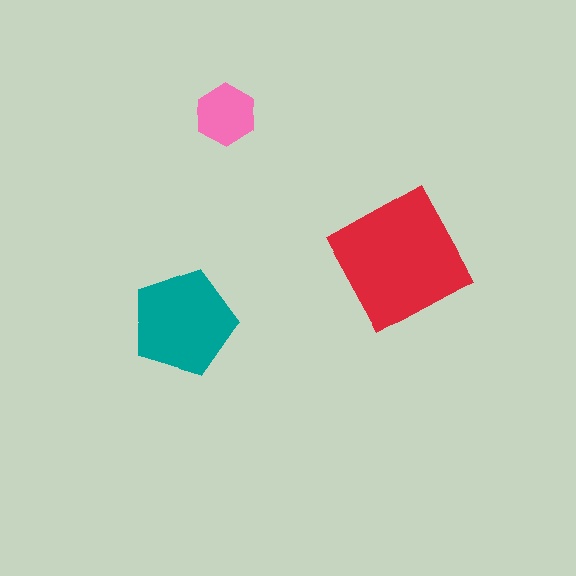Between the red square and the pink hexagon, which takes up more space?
The red square.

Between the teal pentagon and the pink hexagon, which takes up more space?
The teal pentagon.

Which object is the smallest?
The pink hexagon.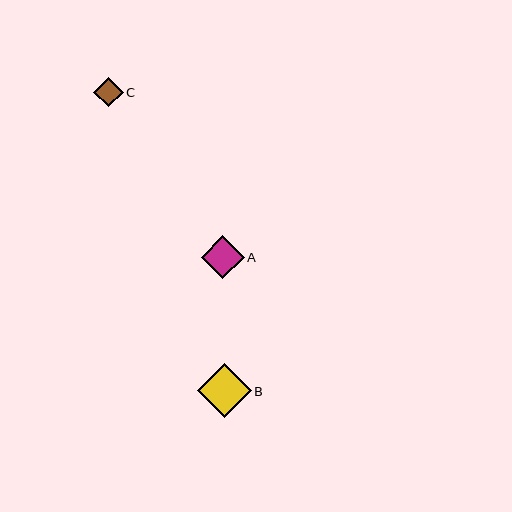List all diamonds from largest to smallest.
From largest to smallest: B, A, C.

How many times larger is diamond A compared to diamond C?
Diamond A is approximately 1.5 times the size of diamond C.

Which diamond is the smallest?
Diamond C is the smallest with a size of approximately 29 pixels.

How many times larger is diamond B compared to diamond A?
Diamond B is approximately 1.3 times the size of diamond A.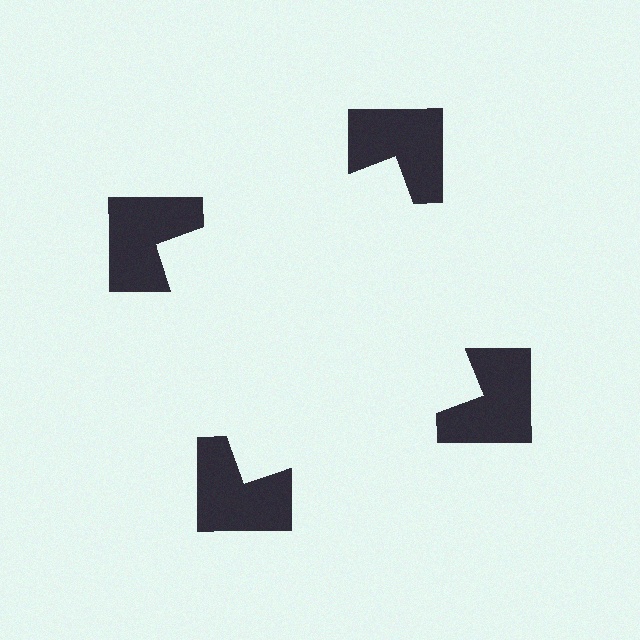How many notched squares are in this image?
There are 4 — one at each vertex of the illusory square.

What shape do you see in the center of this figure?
An illusory square — its edges are inferred from the aligned wedge cuts in the notched squares, not physically drawn.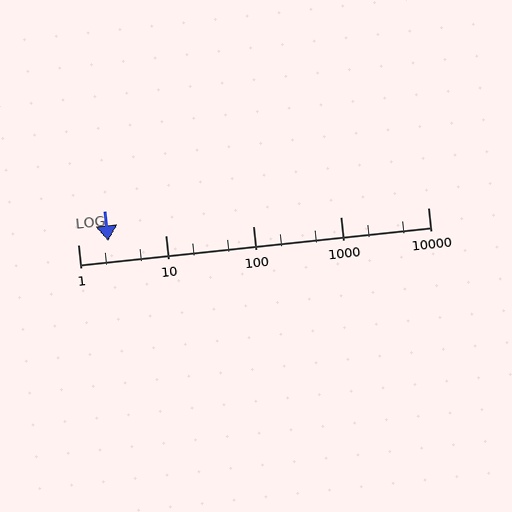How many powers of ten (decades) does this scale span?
The scale spans 4 decades, from 1 to 10000.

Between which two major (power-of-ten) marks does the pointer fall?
The pointer is between 1 and 10.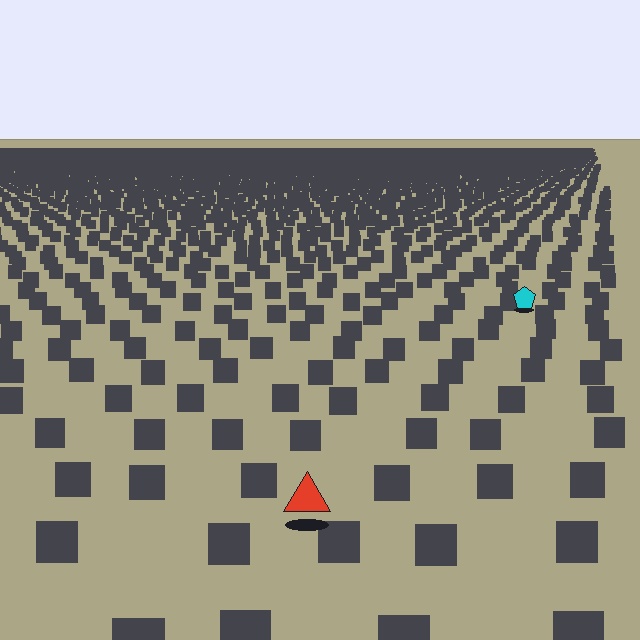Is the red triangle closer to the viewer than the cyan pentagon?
Yes. The red triangle is closer — you can tell from the texture gradient: the ground texture is coarser near it.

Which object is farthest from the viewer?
The cyan pentagon is farthest from the viewer. It appears smaller and the ground texture around it is denser.